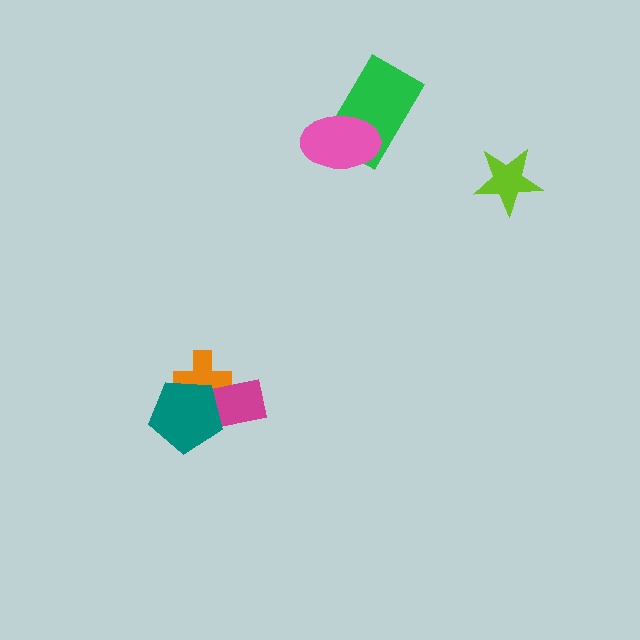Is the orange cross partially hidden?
Yes, it is partially covered by another shape.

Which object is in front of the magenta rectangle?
The teal pentagon is in front of the magenta rectangle.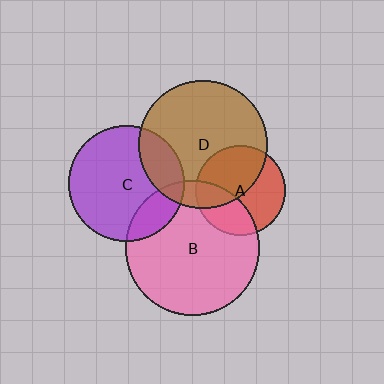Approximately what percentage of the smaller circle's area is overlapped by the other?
Approximately 35%.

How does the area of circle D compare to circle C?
Approximately 1.2 times.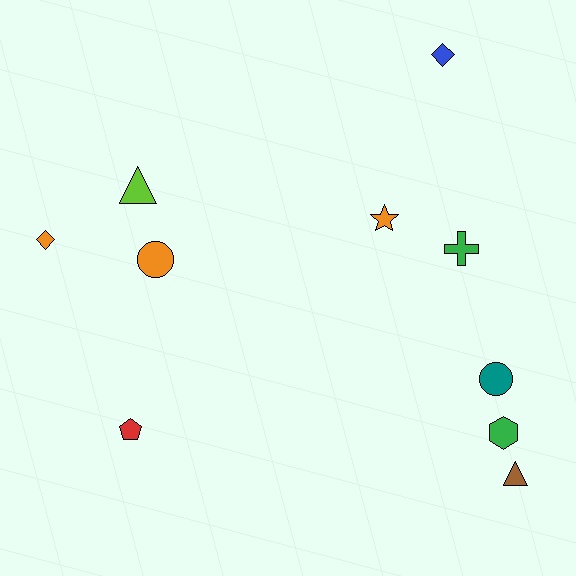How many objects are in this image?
There are 10 objects.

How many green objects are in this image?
There are 2 green objects.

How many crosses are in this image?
There is 1 cross.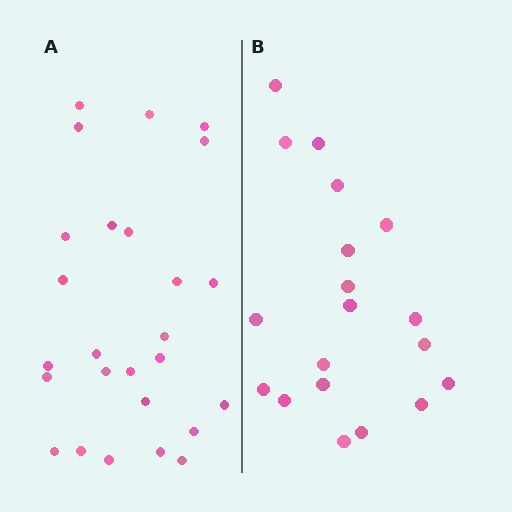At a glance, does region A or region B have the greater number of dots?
Region A (the left region) has more dots.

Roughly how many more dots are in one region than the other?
Region A has roughly 8 or so more dots than region B.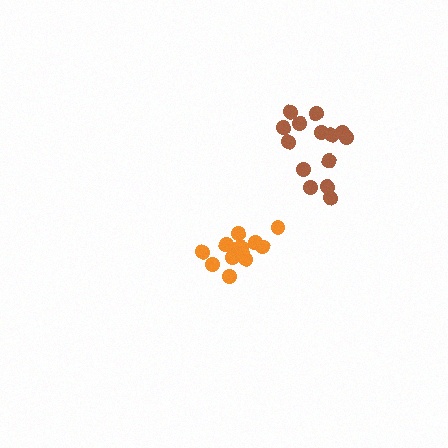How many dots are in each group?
Group 1: 14 dots, Group 2: 14 dots (28 total).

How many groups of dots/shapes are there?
There are 2 groups.